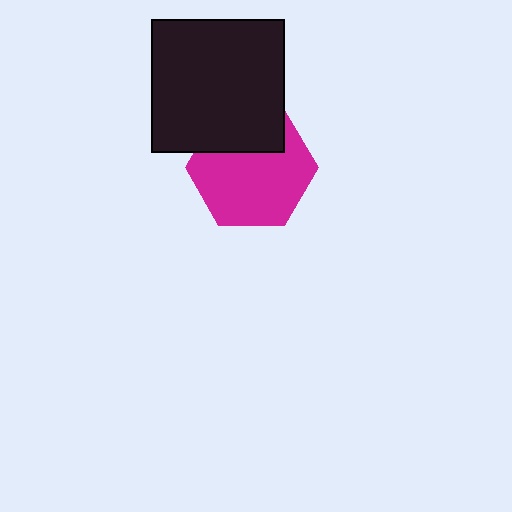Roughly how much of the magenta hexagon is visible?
Most of it is visible (roughly 70%).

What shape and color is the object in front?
The object in front is a black square.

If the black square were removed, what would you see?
You would see the complete magenta hexagon.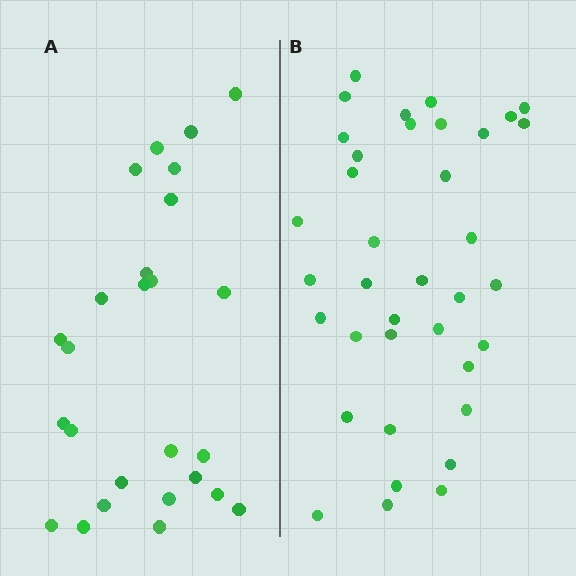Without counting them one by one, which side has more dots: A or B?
Region B (the right region) has more dots.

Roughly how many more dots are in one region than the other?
Region B has roughly 12 or so more dots than region A.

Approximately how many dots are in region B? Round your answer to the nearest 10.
About 40 dots. (The exact count is 37, which rounds to 40.)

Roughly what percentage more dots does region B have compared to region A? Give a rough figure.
About 40% more.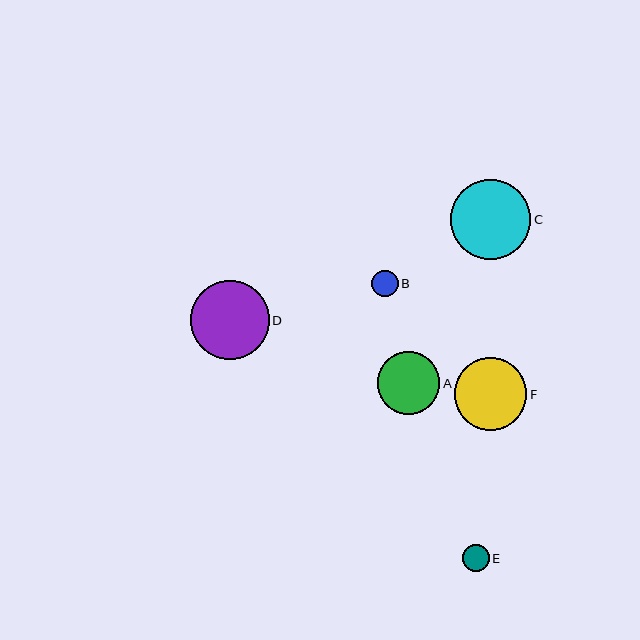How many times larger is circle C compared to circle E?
Circle C is approximately 3.0 times the size of circle E.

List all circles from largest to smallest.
From largest to smallest: C, D, F, A, E, B.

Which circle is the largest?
Circle C is the largest with a size of approximately 80 pixels.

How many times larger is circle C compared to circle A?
Circle C is approximately 1.3 times the size of circle A.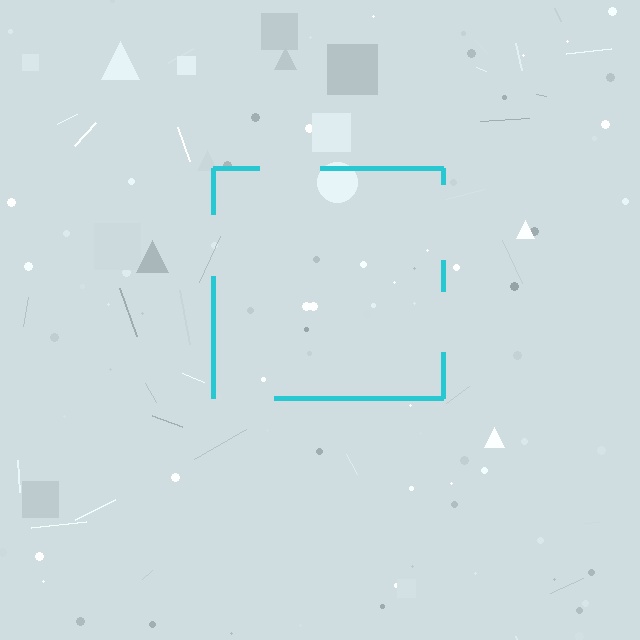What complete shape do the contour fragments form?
The contour fragments form a square.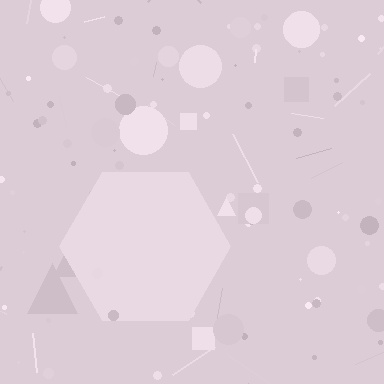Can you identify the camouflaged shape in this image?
The camouflaged shape is a hexagon.